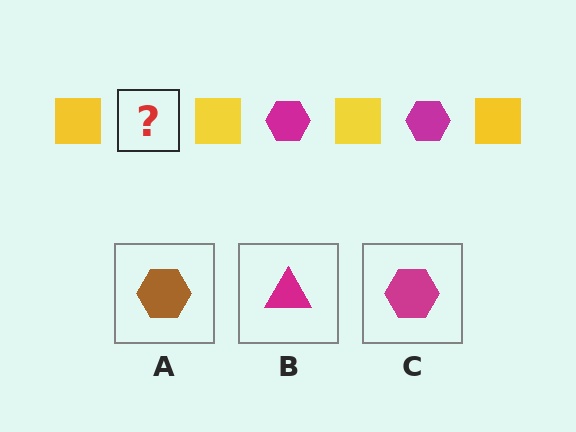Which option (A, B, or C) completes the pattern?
C.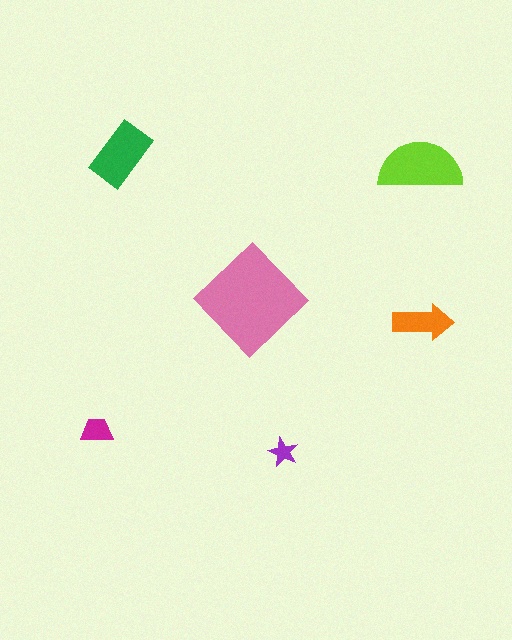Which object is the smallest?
The purple star.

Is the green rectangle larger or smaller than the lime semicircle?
Smaller.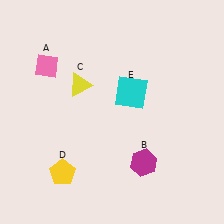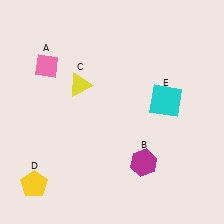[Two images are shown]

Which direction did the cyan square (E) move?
The cyan square (E) moved right.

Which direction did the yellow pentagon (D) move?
The yellow pentagon (D) moved left.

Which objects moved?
The objects that moved are: the yellow pentagon (D), the cyan square (E).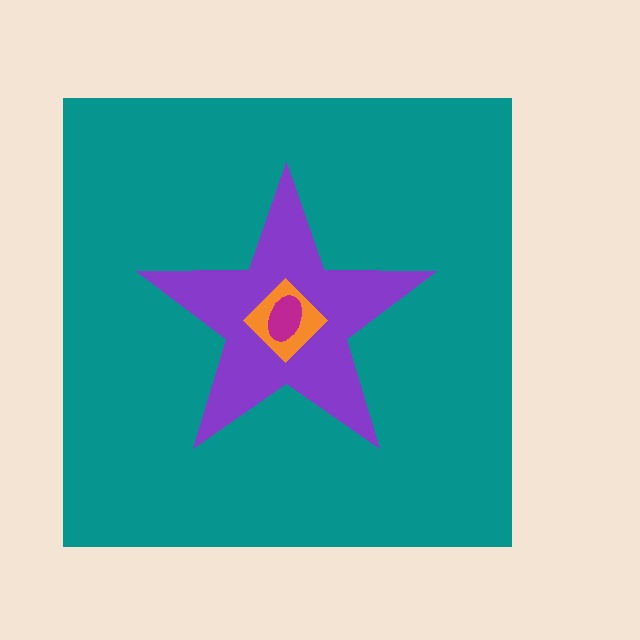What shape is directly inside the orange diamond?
The magenta ellipse.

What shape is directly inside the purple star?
The orange diamond.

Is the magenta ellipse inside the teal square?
Yes.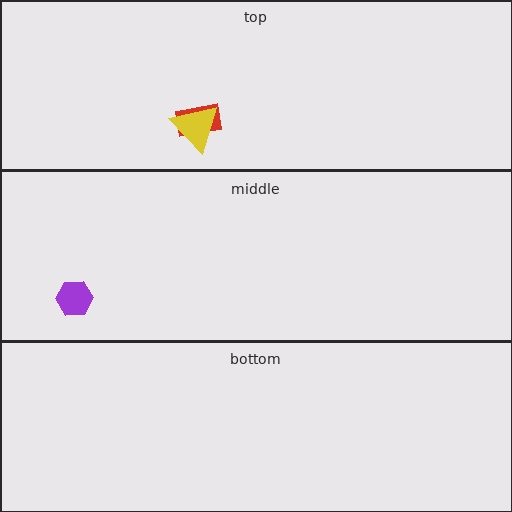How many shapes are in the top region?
2.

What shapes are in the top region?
The red rectangle, the yellow triangle.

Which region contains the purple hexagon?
The middle region.